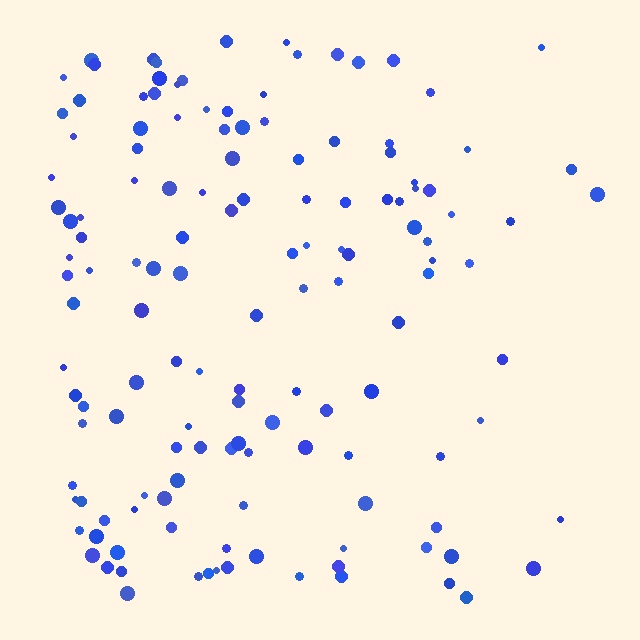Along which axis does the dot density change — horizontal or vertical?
Horizontal.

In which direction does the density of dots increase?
From right to left, with the left side densest.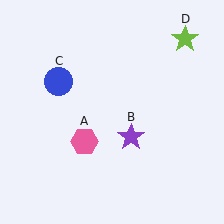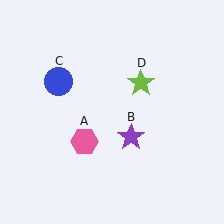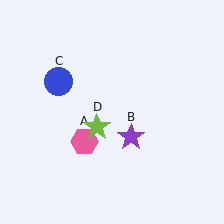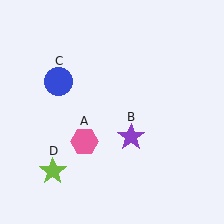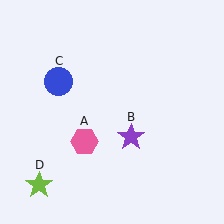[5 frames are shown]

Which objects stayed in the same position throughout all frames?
Pink hexagon (object A) and purple star (object B) and blue circle (object C) remained stationary.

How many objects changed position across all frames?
1 object changed position: lime star (object D).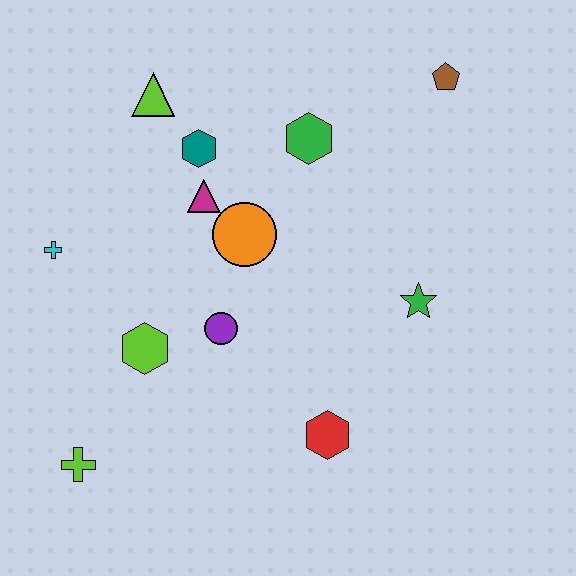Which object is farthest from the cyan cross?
The brown pentagon is farthest from the cyan cross.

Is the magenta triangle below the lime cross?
No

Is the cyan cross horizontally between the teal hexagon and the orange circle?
No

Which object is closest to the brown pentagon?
The green hexagon is closest to the brown pentagon.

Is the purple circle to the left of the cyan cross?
No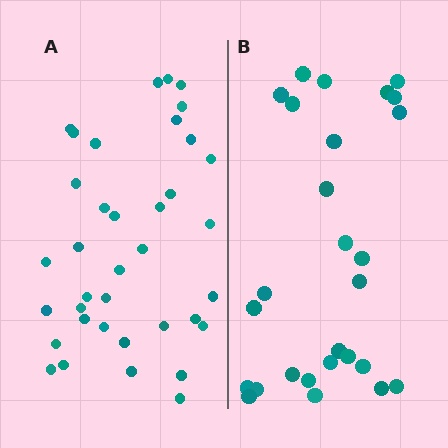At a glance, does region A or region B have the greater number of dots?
Region A (the left region) has more dots.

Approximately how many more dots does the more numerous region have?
Region A has roughly 10 or so more dots than region B.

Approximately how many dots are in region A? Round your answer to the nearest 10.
About 40 dots. (The exact count is 37, which rounds to 40.)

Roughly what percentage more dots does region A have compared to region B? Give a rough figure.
About 35% more.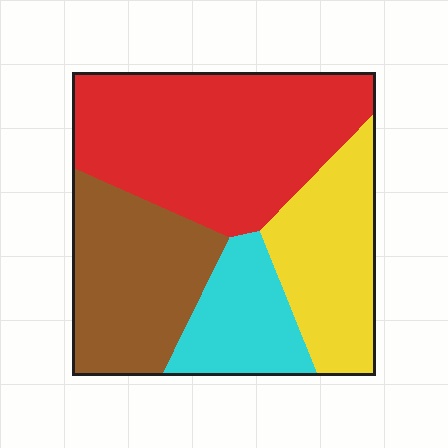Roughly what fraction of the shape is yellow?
Yellow takes up about one fifth (1/5) of the shape.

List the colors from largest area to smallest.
From largest to smallest: red, brown, yellow, cyan.